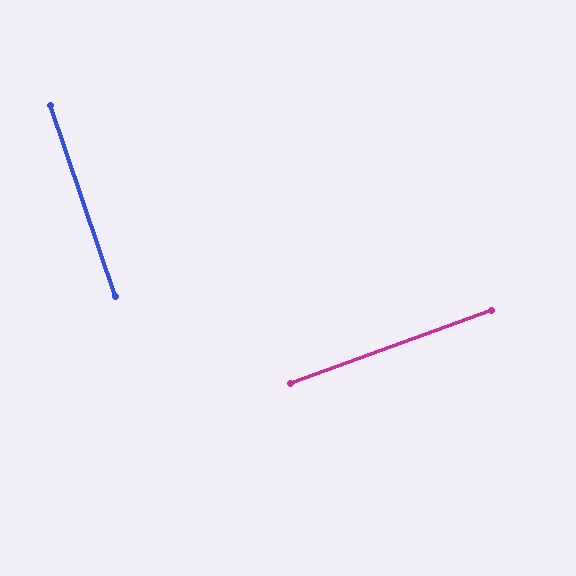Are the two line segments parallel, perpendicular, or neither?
Perpendicular — they meet at approximately 89°.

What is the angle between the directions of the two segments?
Approximately 89 degrees.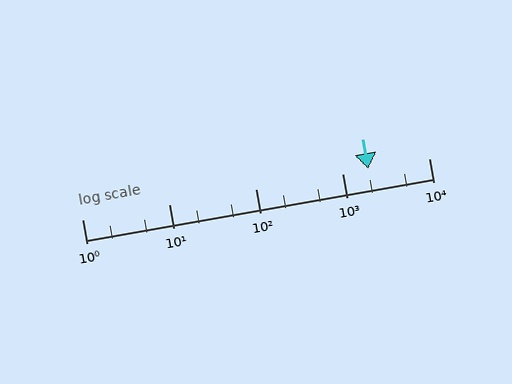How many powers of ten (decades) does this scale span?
The scale spans 4 decades, from 1 to 10000.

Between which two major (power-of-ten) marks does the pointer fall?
The pointer is between 1000 and 10000.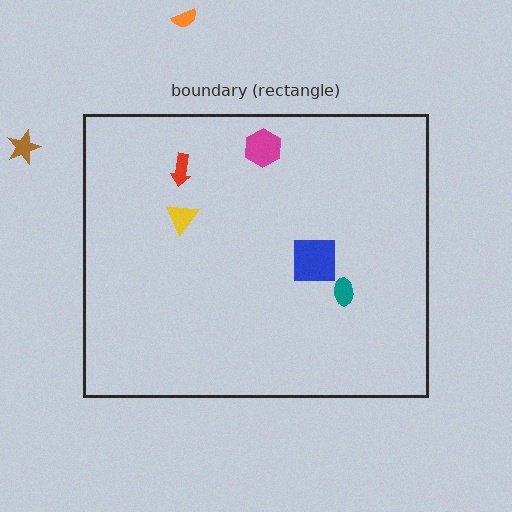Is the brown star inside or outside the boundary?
Outside.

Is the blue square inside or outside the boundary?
Inside.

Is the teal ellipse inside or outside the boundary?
Inside.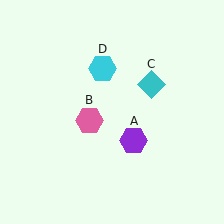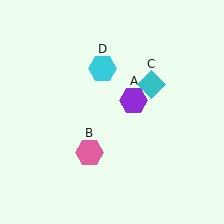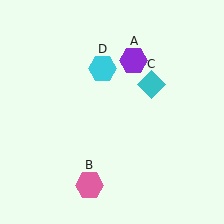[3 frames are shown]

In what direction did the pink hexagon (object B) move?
The pink hexagon (object B) moved down.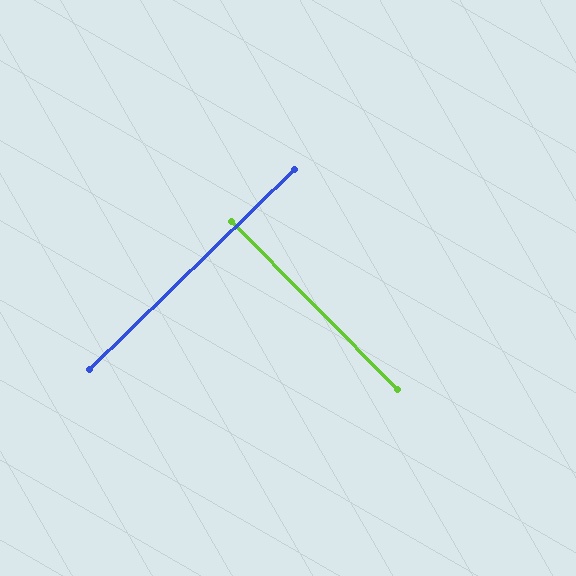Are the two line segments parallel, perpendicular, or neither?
Perpendicular — they meet at approximately 90°.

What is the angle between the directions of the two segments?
Approximately 90 degrees.